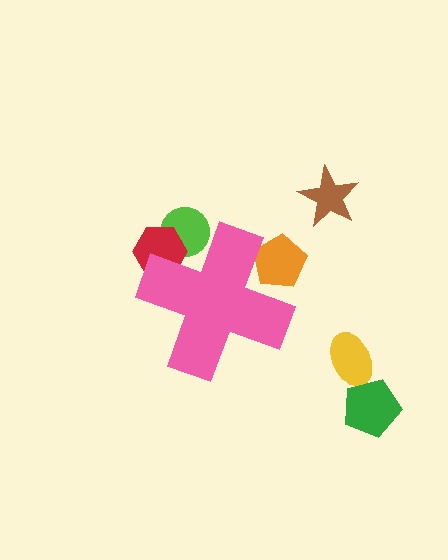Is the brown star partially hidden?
No, the brown star is fully visible.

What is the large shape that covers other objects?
A pink cross.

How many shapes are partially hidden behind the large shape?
3 shapes are partially hidden.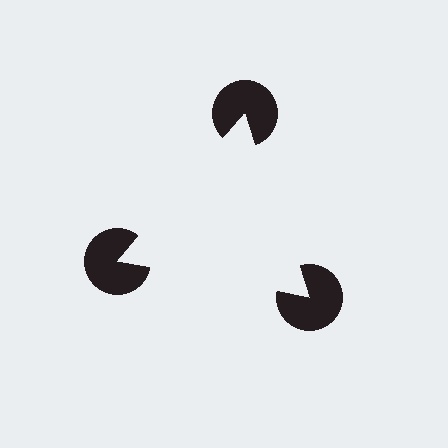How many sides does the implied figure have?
3 sides.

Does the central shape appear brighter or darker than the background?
It typically appears slightly brighter than the background, even though no actual brightness change is drawn.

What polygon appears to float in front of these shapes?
An illusory triangle — its edges are inferred from the aligned wedge cuts in the pac-man discs, not physically drawn.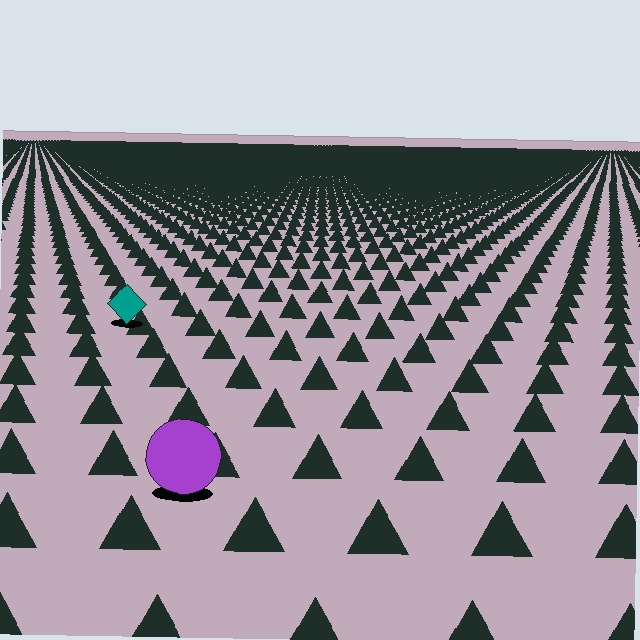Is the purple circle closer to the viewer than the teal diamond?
Yes. The purple circle is closer — you can tell from the texture gradient: the ground texture is coarser near it.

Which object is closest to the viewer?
The purple circle is closest. The texture marks near it are larger and more spread out.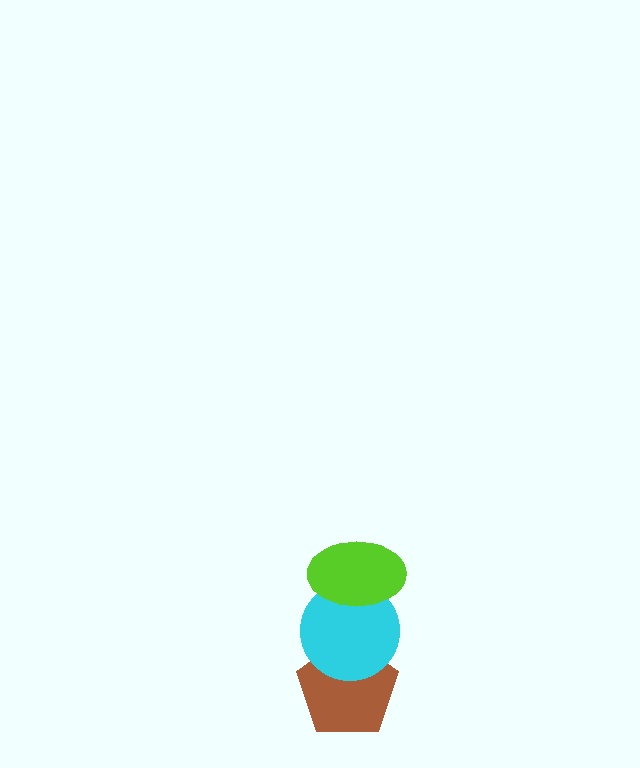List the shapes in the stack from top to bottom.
From top to bottom: the lime ellipse, the cyan circle, the brown pentagon.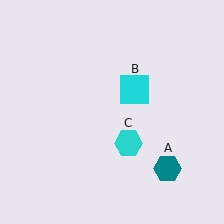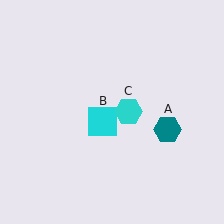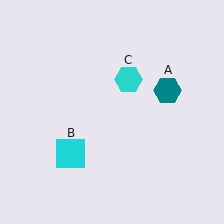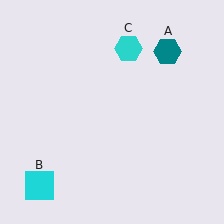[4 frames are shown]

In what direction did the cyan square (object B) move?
The cyan square (object B) moved down and to the left.